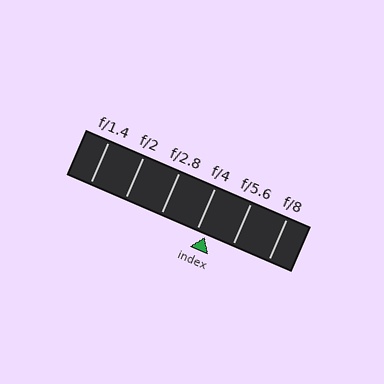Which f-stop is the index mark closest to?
The index mark is closest to f/4.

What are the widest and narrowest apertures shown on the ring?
The widest aperture shown is f/1.4 and the narrowest is f/8.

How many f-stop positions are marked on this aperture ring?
There are 6 f-stop positions marked.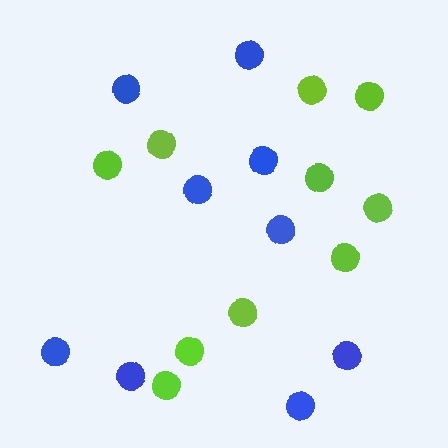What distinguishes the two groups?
There are 2 groups: one group of blue circles (9) and one group of lime circles (10).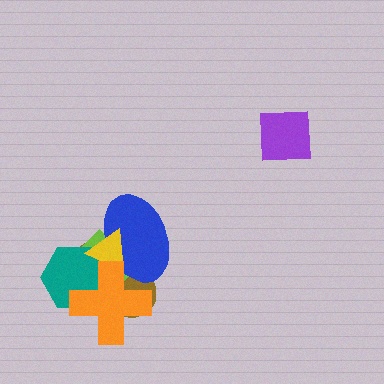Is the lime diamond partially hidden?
Yes, it is partially covered by another shape.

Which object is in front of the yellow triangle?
The orange cross is in front of the yellow triangle.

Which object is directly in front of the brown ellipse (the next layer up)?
The lime diamond is directly in front of the brown ellipse.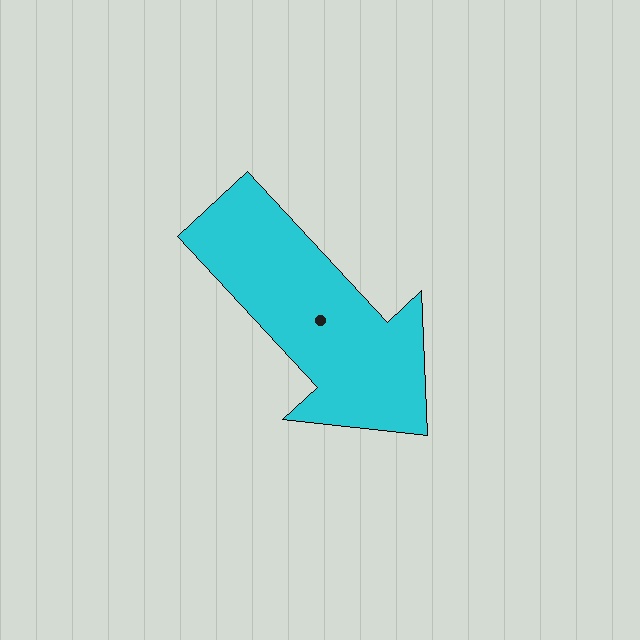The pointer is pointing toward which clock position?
Roughly 5 o'clock.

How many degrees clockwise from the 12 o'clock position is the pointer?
Approximately 137 degrees.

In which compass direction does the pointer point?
Southeast.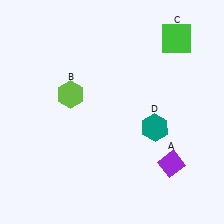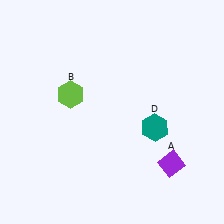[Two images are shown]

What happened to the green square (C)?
The green square (C) was removed in Image 2. It was in the top-right area of Image 1.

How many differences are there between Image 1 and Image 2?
There is 1 difference between the two images.